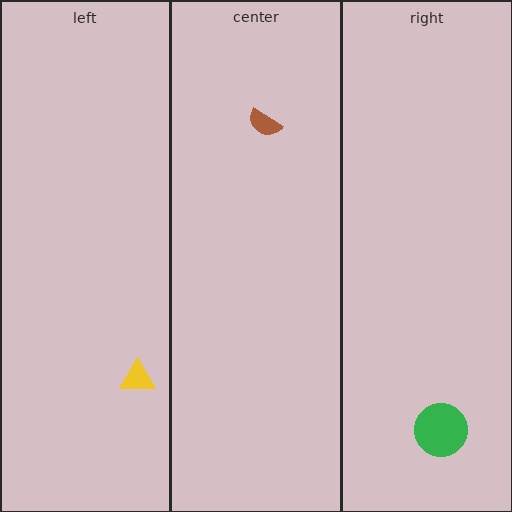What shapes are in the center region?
The brown semicircle.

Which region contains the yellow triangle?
The left region.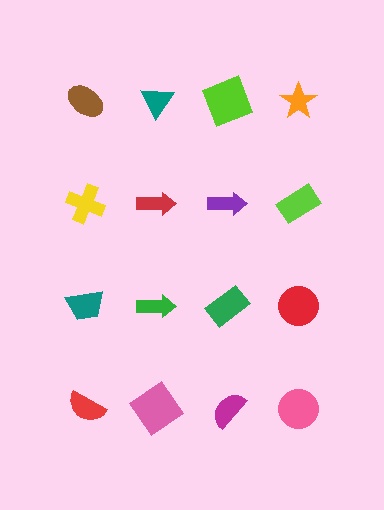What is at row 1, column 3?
A lime square.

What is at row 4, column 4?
A pink circle.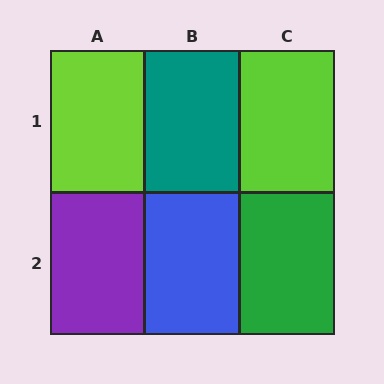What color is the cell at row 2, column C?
Green.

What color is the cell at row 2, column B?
Blue.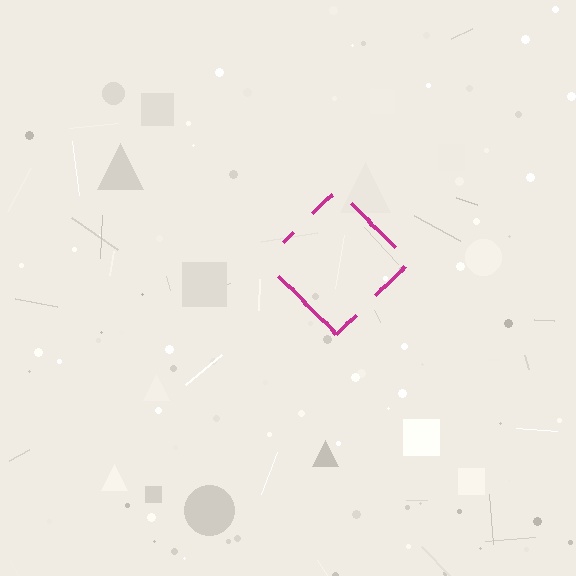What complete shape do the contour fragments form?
The contour fragments form a diamond.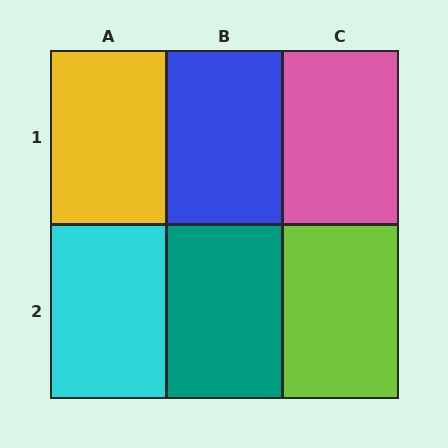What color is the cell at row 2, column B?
Teal.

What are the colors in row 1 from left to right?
Yellow, blue, pink.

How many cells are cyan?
1 cell is cyan.